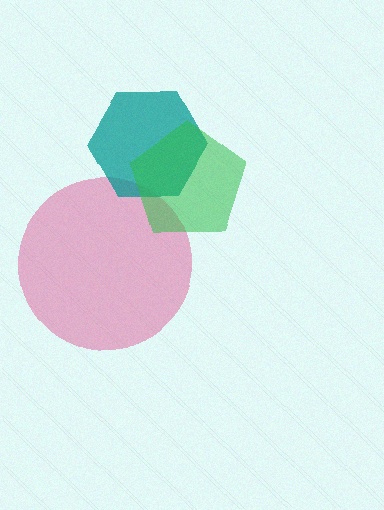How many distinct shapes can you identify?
There are 3 distinct shapes: a pink circle, a teal hexagon, a green pentagon.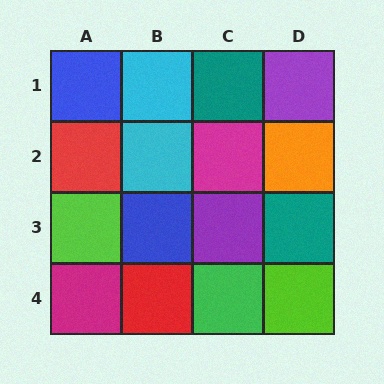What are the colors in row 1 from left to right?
Blue, cyan, teal, purple.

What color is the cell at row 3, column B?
Blue.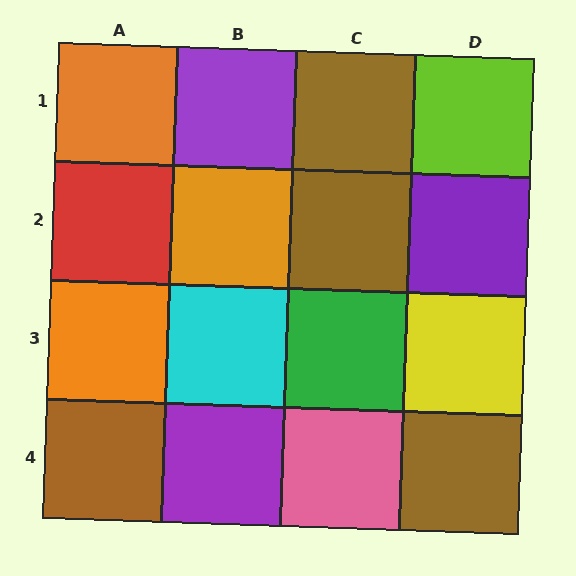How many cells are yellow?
1 cell is yellow.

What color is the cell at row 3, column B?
Cyan.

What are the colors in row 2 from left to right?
Red, orange, brown, purple.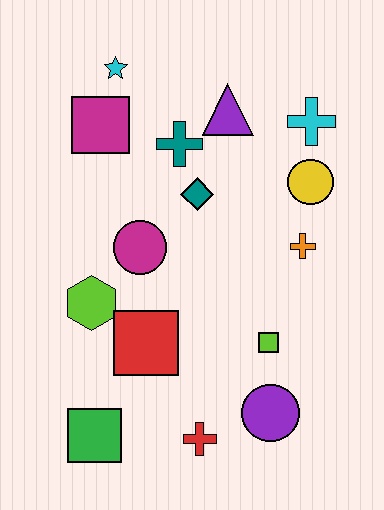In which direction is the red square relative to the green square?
The red square is above the green square.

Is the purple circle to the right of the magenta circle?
Yes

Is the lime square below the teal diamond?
Yes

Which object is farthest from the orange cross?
The green square is farthest from the orange cross.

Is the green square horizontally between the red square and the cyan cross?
No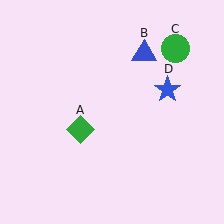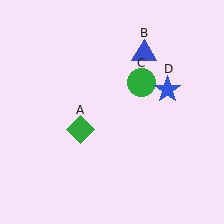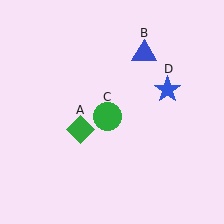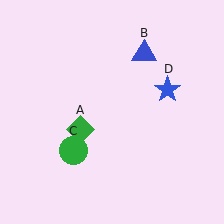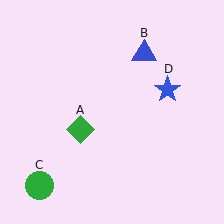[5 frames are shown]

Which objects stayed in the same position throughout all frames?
Green diamond (object A) and blue triangle (object B) and blue star (object D) remained stationary.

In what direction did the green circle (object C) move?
The green circle (object C) moved down and to the left.